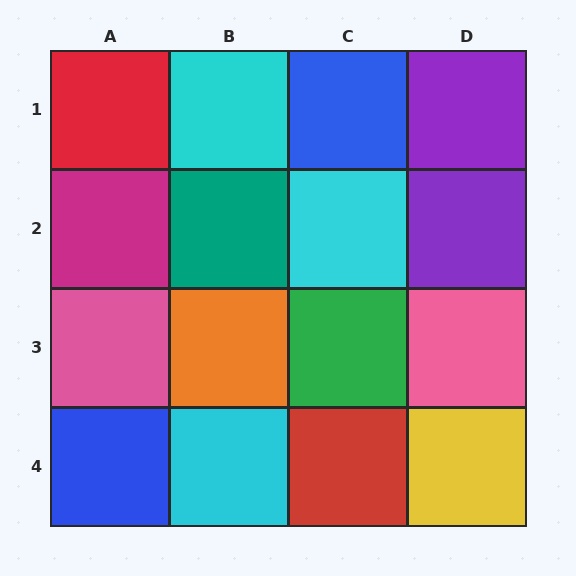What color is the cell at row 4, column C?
Red.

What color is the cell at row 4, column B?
Cyan.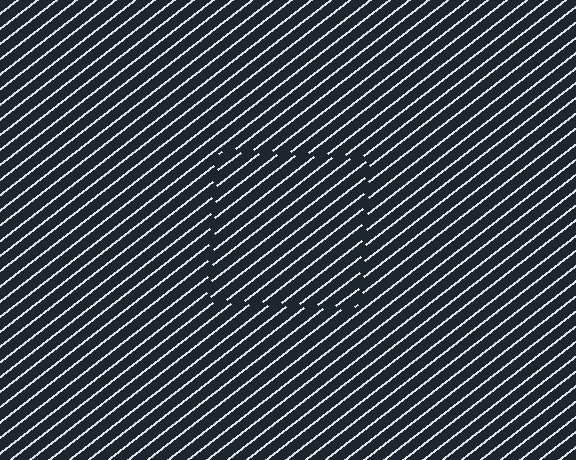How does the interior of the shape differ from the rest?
The interior of the shape contains the same grating, shifted by half a period — the contour is defined by the phase discontinuity where line-ends from the inner and outer gratings abut.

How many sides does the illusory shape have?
4 sides — the line-ends trace a square.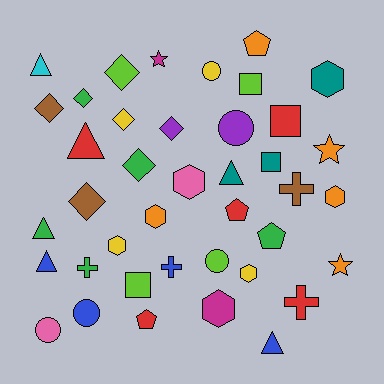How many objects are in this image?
There are 40 objects.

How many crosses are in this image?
There are 4 crosses.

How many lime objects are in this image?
There are 4 lime objects.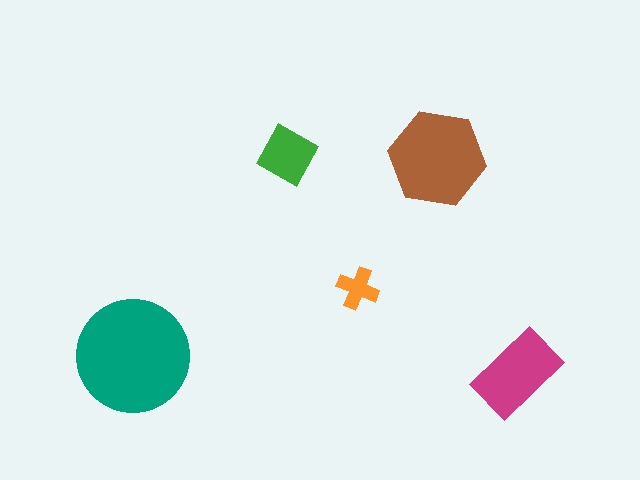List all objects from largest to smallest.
The teal circle, the brown hexagon, the magenta rectangle, the green diamond, the orange cross.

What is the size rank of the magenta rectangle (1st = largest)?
3rd.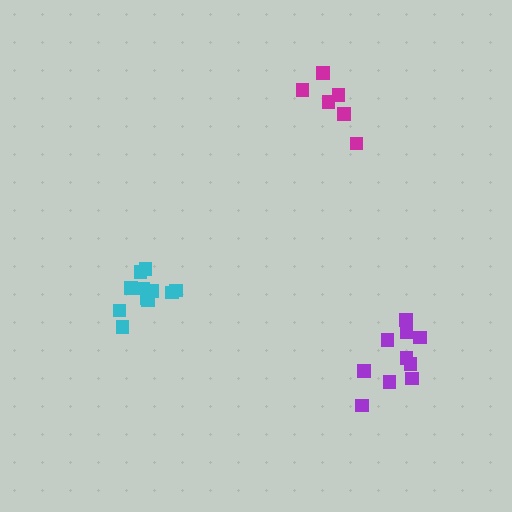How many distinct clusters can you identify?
There are 3 distinct clusters.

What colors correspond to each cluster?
The clusters are colored: purple, cyan, magenta.